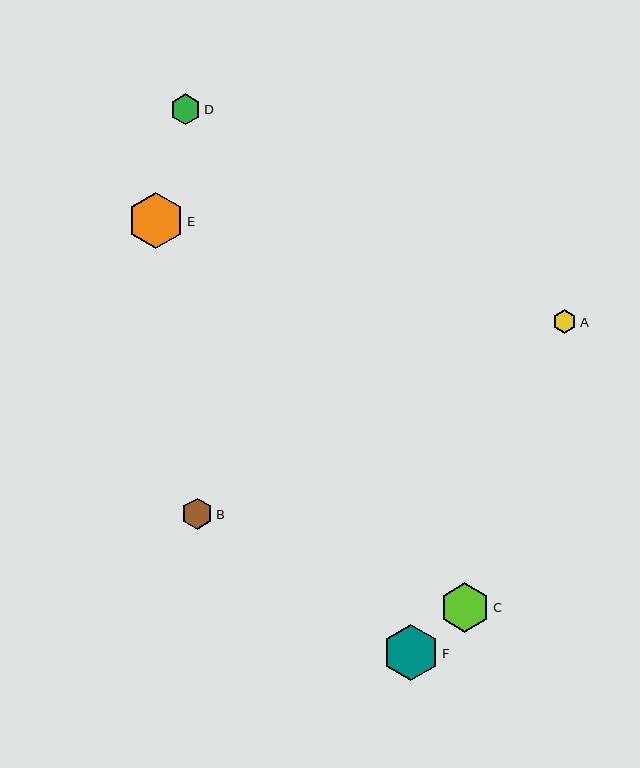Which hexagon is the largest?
Hexagon F is the largest with a size of approximately 56 pixels.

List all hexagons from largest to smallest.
From largest to smallest: F, E, C, B, D, A.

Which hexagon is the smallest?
Hexagon A is the smallest with a size of approximately 24 pixels.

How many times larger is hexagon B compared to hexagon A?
Hexagon B is approximately 1.3 times the size of hexagon A.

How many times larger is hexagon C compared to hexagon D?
Hexagon C is approximately 1.6 times the size of hexagon D.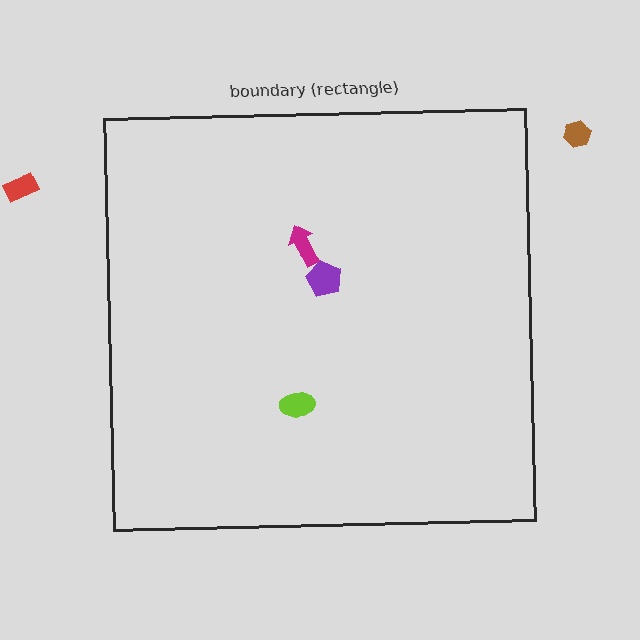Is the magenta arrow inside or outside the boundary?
Inside.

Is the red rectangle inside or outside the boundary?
Outside.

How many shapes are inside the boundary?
3 inside, 2 outside.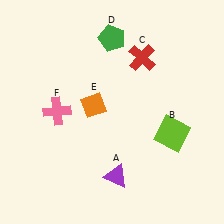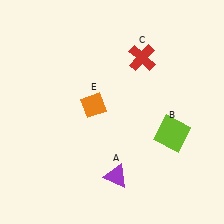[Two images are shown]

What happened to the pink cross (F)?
The pink cross (F) was removed in Image 2. It was in the top-left area of Image 1.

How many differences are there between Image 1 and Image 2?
There are 2 differences between the two images.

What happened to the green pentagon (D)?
The green pentagon (D) was removed in Image 2. It was in the top-left area of Image 1.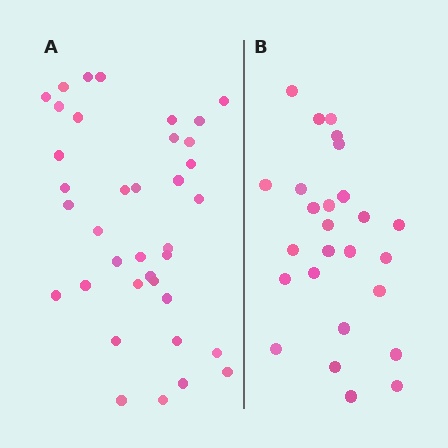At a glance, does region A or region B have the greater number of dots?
Region A (the left region) has more dots.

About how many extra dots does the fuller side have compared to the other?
Region A has roughly 12 or so more dots than region B.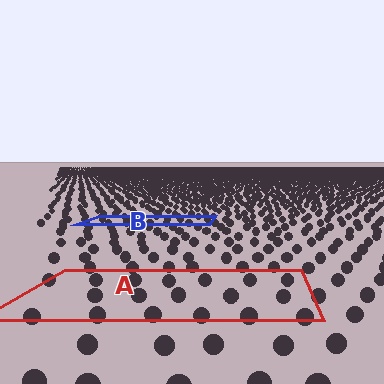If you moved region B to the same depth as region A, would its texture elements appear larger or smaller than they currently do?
They would appear larger. At a closer depth, the same texture elements are projected at a bigger on-screen size.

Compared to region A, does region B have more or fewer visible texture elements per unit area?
Region B has more texture elements per unit area — they are packed more densely because it is farther away.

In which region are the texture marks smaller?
The texture marks are smaller in region B, because it is farther away.